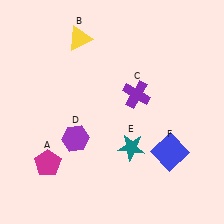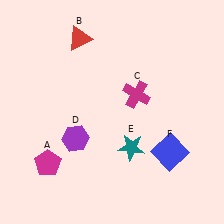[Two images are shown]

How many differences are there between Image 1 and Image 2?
There are 2 differences between the two images.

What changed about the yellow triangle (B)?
In Image 1, B is yellow. In Image 2, it changed to red.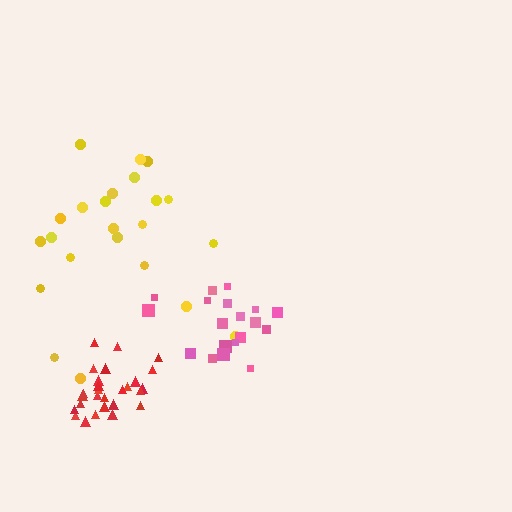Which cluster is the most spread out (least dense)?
Yellow.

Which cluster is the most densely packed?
Red.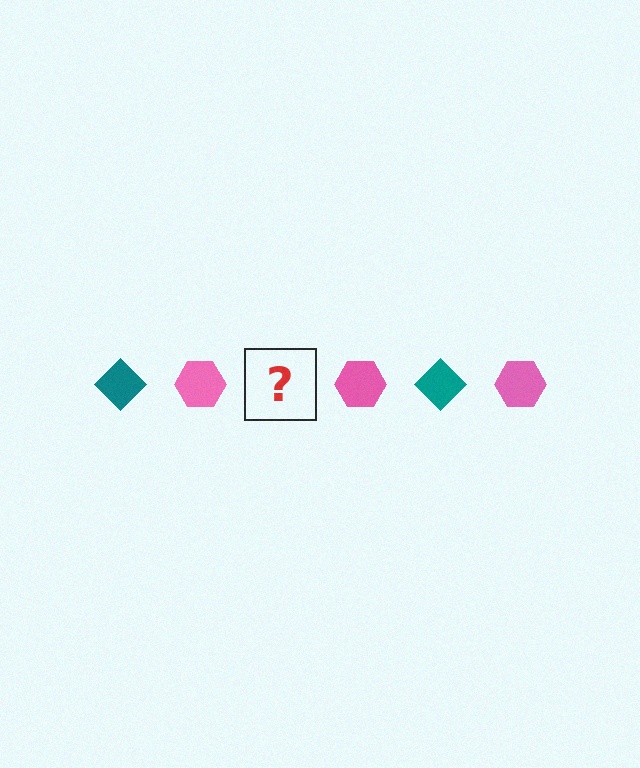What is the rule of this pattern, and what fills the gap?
The rule is that the pattern alternates between teal diamond and pink hexagon. The gap should be filled with a teal diamond.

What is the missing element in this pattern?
The missing element is a teal diamond.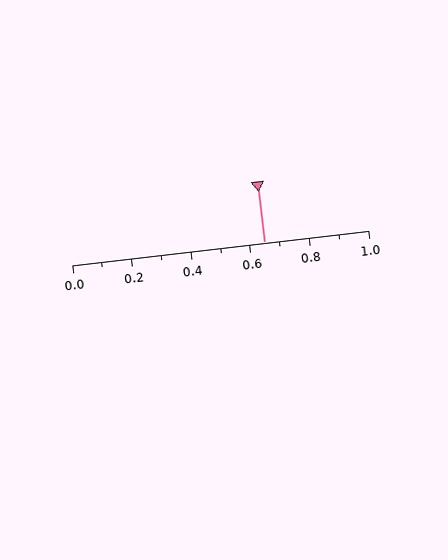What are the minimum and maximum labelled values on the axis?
The axis runs from 0.0 to 1.0.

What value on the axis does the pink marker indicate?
The marker indicates approximately 0.65.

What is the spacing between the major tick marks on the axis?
The major ticks are spaced 0.2 apart.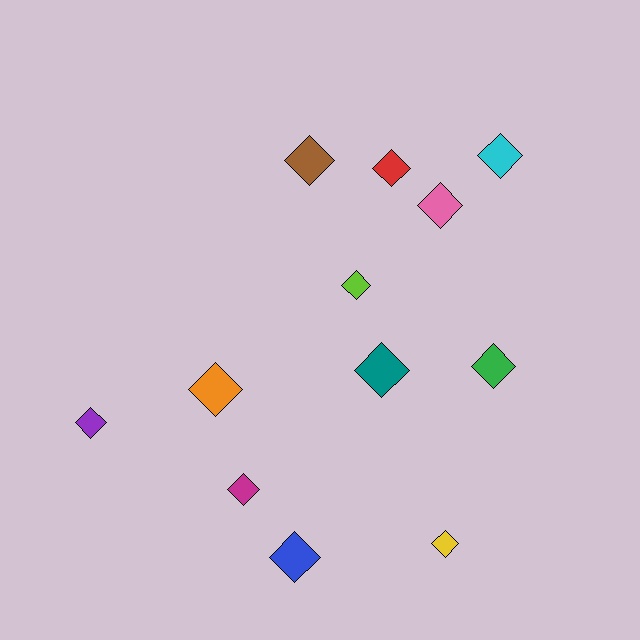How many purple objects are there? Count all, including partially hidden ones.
There is 1 purple object.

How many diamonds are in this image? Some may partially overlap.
There are 12 diamonds.